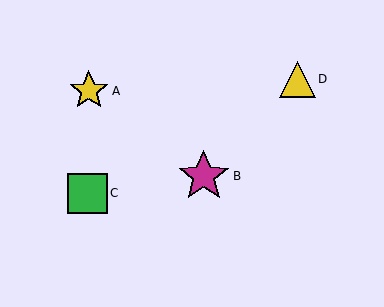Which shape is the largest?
The magenta star (labeled B) is the largest.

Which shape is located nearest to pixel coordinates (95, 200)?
The green square (labeled C) at (88, 193) is nearest to that location.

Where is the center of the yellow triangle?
The center of the yellow triangle is at (298, 80).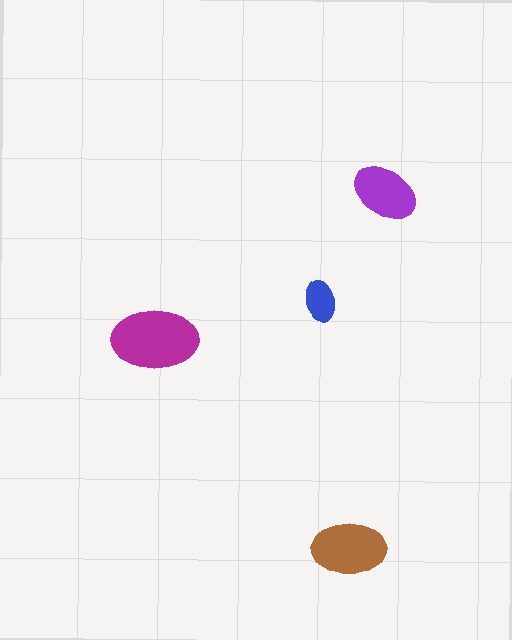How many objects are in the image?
There are 4 objects in the image.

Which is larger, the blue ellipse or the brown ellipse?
The brown one.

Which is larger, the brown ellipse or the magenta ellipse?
The magenta one.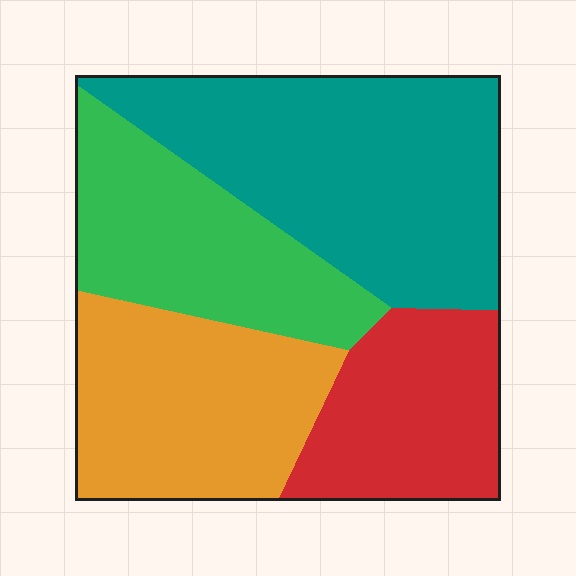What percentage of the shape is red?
Red covers about 20% of the shape.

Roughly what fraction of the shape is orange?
Orange takes up about one quarter (1/4) of the shape.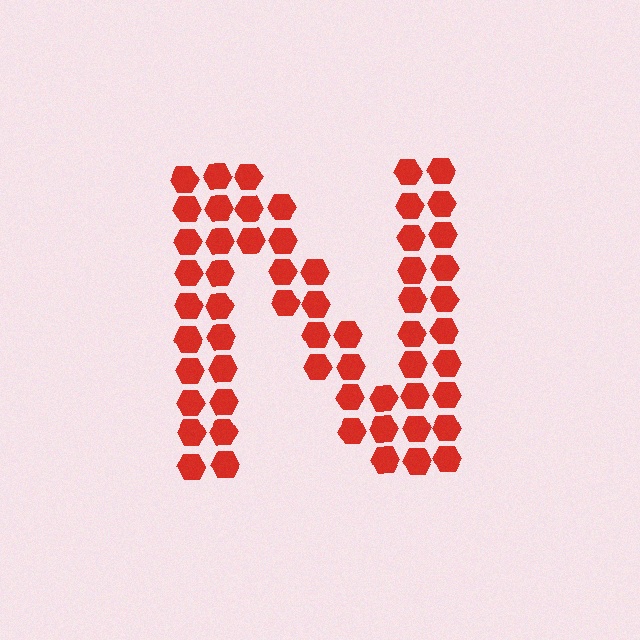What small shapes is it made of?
It is made of small hexagons.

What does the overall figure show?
The overall figure shows the letter N.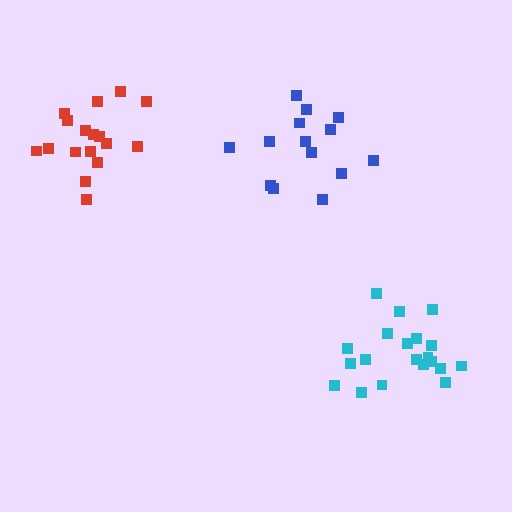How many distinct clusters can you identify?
There are 3 distinct clusters.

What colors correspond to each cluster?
The clusters are colored: red, cyan, blue.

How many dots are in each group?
Group 1: 17 dots, Group 2: 20 dots, Group 3: 14 dots (51 total).